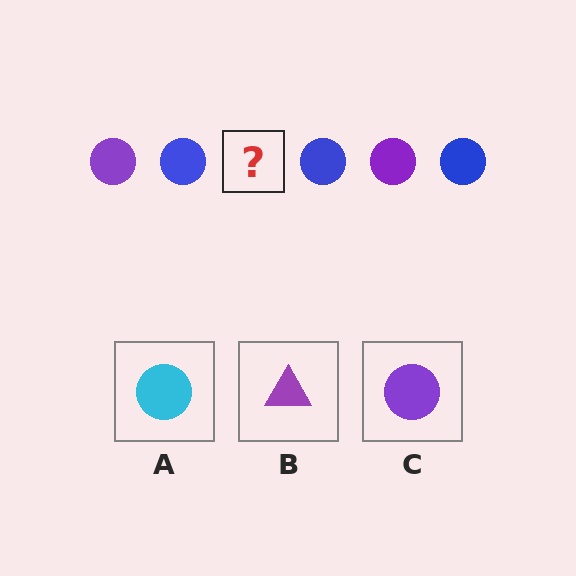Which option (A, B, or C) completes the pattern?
C.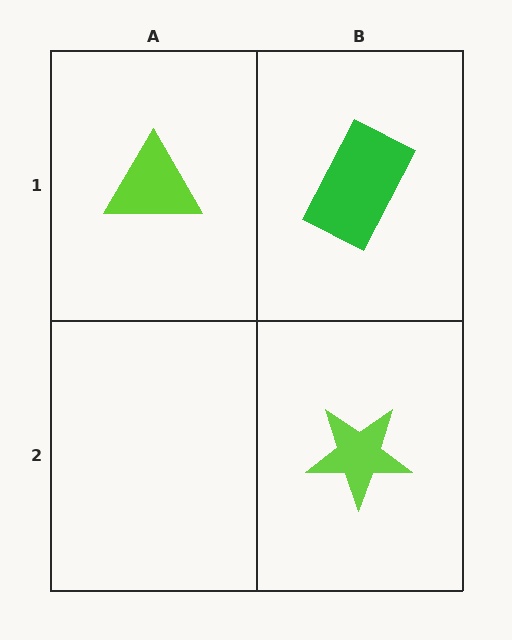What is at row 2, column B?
A lime star.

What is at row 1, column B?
A green rectangle.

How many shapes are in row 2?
1 shape.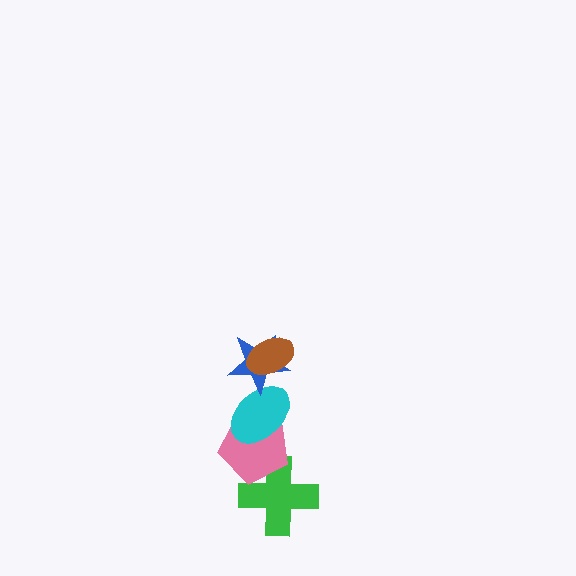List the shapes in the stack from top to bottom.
From top to bottom: the brown ellipse, the blue star, the cyan ellipse, the pink pentagon, the green cross.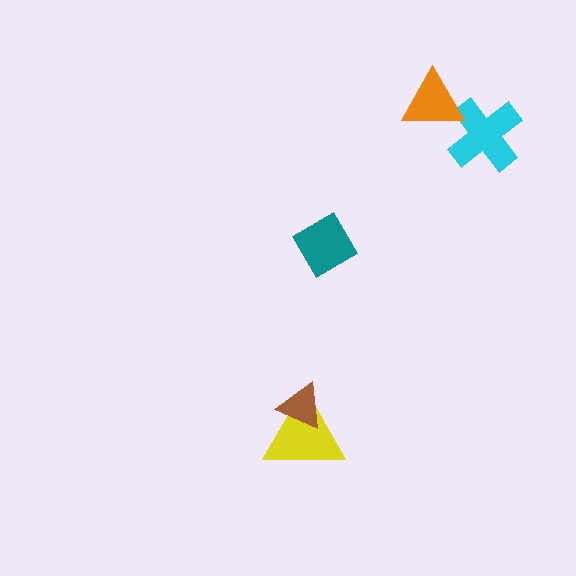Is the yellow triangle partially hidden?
Yes, it is partially covered by another shape.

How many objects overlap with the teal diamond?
0 objects overlap with the teal diamond.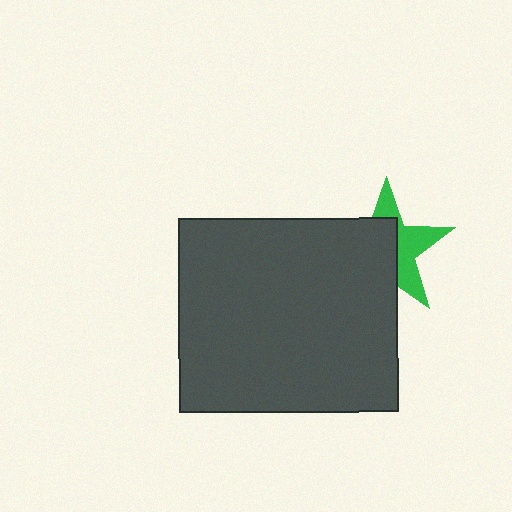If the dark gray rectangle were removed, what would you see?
You would see the complete green star.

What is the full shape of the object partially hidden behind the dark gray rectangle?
The partially hidden object is a green star.